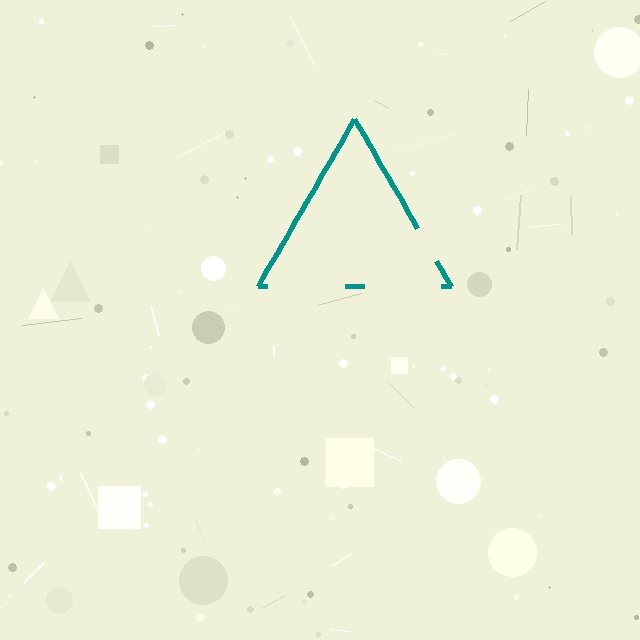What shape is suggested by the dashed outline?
The dashed outline suggests a triangle.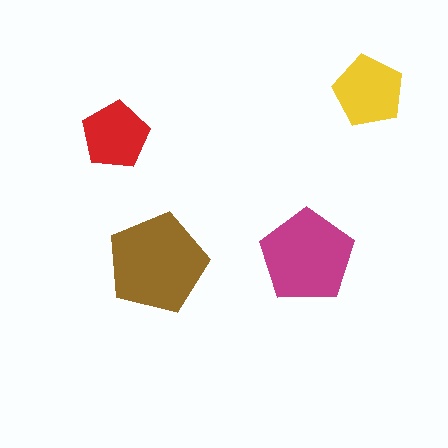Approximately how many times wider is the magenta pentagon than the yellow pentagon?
About 1.5 times wider.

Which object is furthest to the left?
The red pentagon is leftmost.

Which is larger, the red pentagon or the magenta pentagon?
The magenta one.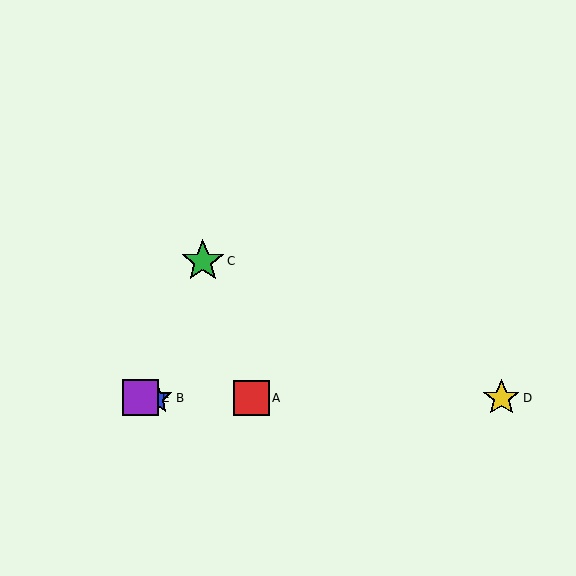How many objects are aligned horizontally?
4 objects (A, B, D, E) are aligned horizontally.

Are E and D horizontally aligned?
Yes, both are at y≈398.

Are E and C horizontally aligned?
No, E is at y≈398 and C is at y≈261.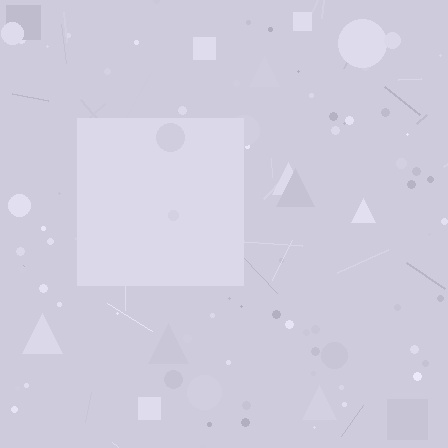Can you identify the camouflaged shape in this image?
The camouflaged shape is a square.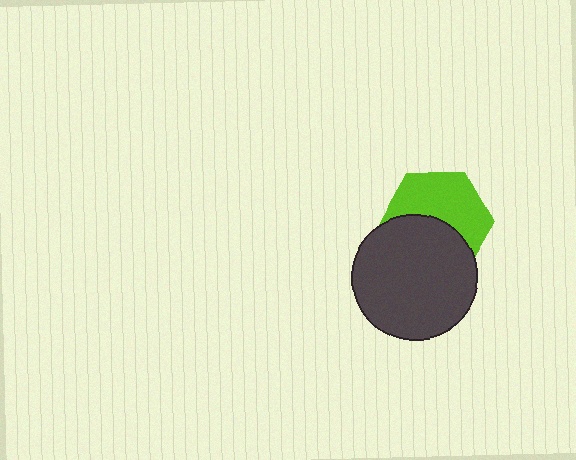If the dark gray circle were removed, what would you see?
You would see the complete lime hexagon.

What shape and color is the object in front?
The object in front is a dark gray circle.